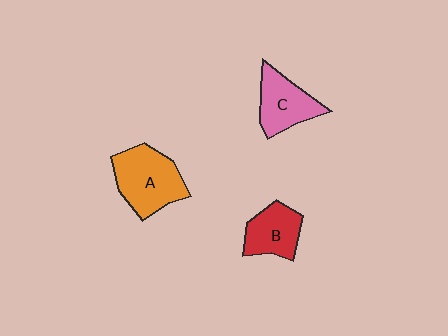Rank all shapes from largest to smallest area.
From largest to smallest: A (orange), C (pink), B (red).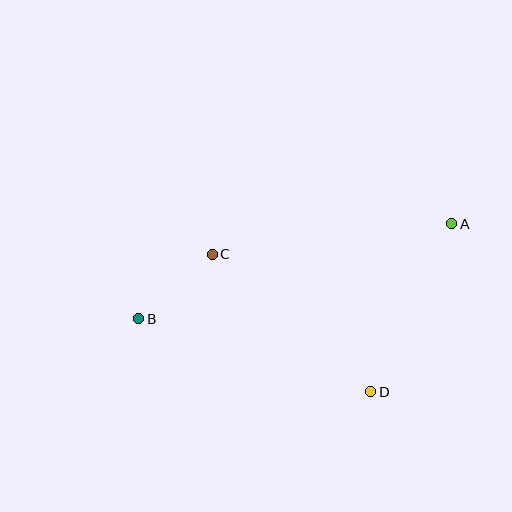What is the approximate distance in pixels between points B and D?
The distance between B and D is approximately 243 pixels.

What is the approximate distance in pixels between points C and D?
The distance between C and D is approximately 210 pixels.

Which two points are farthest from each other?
Points A and B are farthest from each other.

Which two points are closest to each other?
Points B and C are closest to each other.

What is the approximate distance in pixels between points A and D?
The distance between A and D is approximately 187 pixels.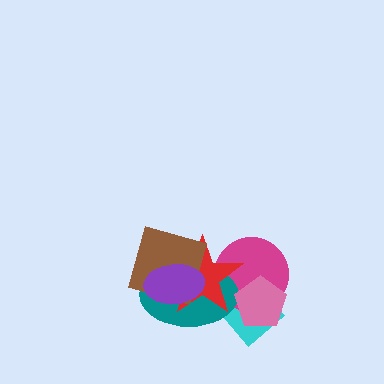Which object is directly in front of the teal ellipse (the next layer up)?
The red star is directly in front of the teal ellipse.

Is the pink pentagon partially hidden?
No, no other shape covers it.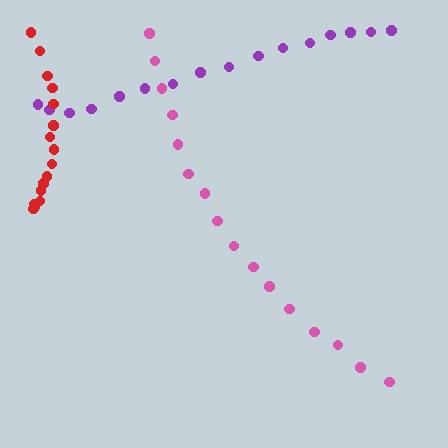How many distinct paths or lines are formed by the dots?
There are 3 distinct paths.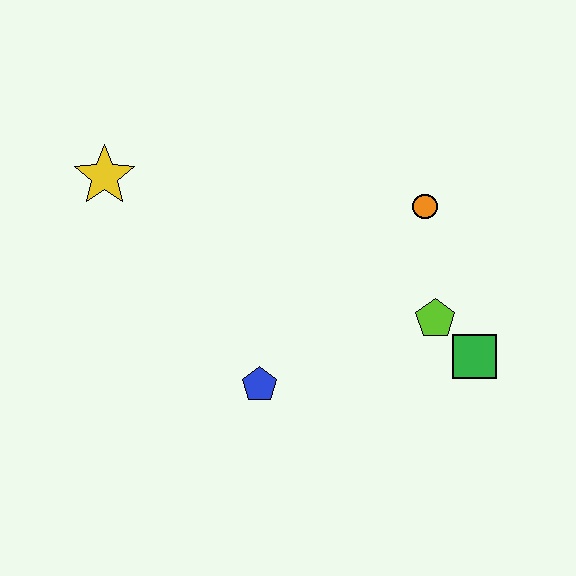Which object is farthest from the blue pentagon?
The yellow star is farthest from the blue pentagon.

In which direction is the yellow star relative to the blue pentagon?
The yellow star is above the blue pentagon.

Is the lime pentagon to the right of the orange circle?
Yes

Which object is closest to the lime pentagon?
The green square is closest to the lime pentagon.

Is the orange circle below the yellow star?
Yes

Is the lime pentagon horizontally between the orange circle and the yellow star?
No